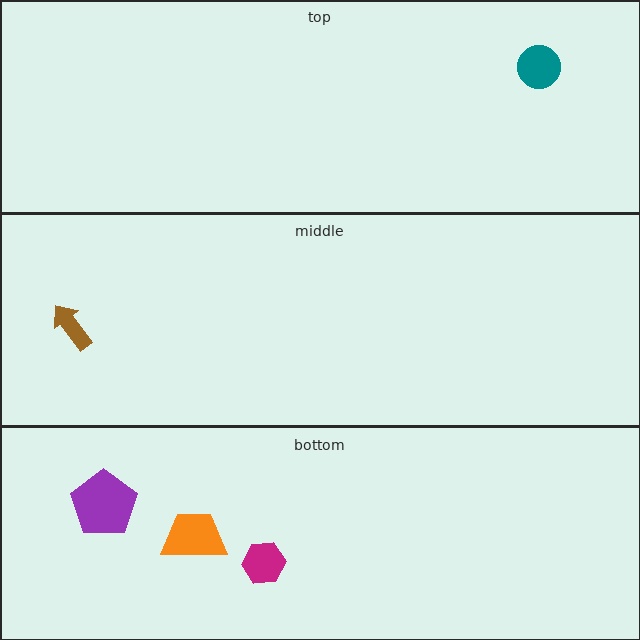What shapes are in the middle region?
The brown arrow.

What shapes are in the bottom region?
The magenta hexagon, the purple pentagon, the orange trapezoid.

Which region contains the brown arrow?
The middle region.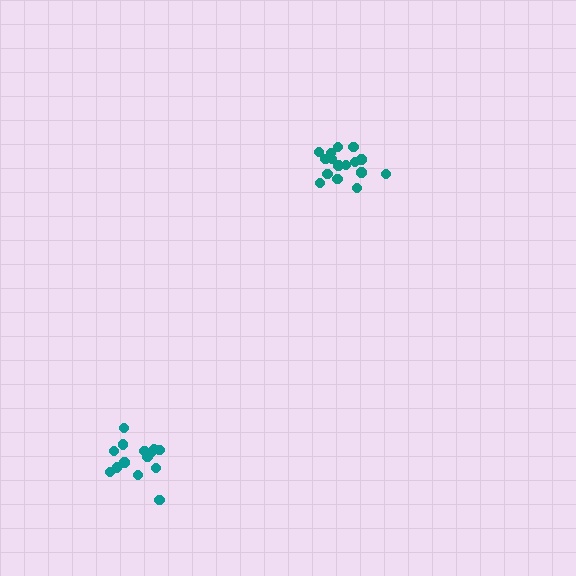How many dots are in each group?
Group 1: 14 dots, Group 2: 16 dots (30 total).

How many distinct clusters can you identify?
There are 2 distinct clusters.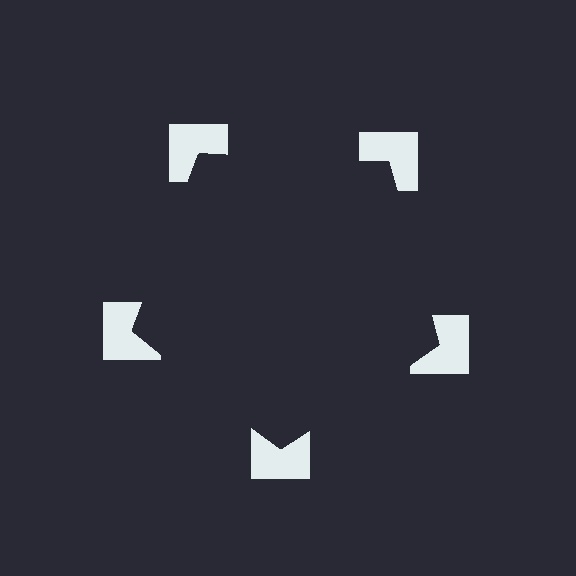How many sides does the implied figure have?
5 sides.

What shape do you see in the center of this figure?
An illusory pentagon — its edges are inferred from the aligned wedge cuts in the notched squares, not physically drawn.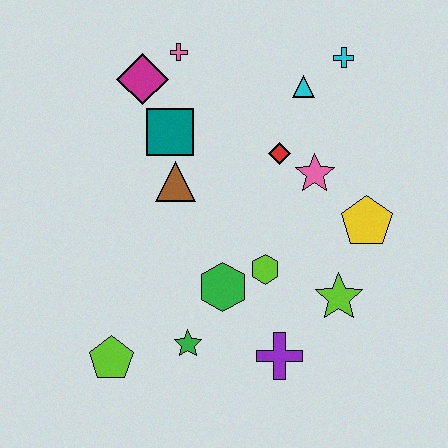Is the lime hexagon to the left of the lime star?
Yes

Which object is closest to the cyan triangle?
The cyan cross is closest to the cyan triangle.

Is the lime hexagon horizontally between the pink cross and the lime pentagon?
No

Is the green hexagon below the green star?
No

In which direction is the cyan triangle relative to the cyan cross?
The cyan triangle is to the left of the cyan cross.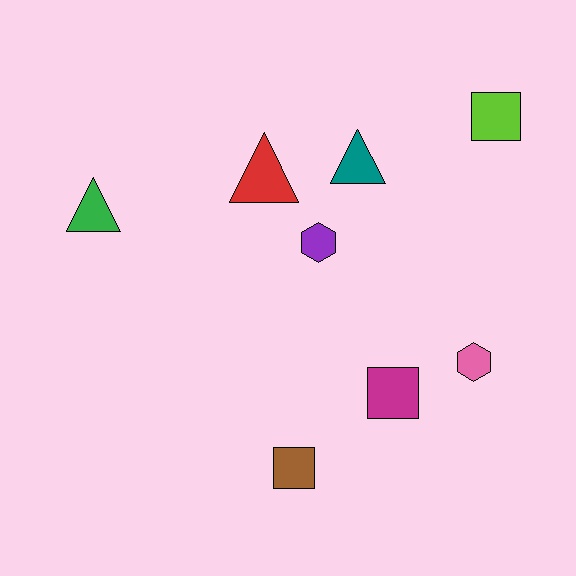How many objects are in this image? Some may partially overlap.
There are 8 objects.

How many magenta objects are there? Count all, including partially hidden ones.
There is 1 magenta object.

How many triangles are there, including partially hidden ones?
There are 3 triangles.